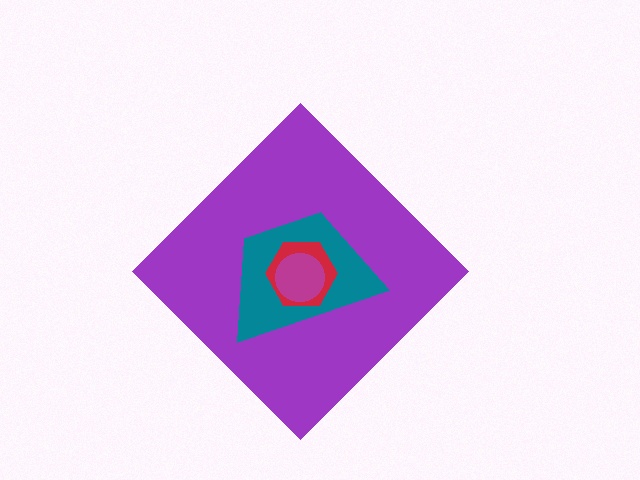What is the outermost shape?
The purple diamond.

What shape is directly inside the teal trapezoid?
The red hexagon.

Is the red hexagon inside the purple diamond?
Yes.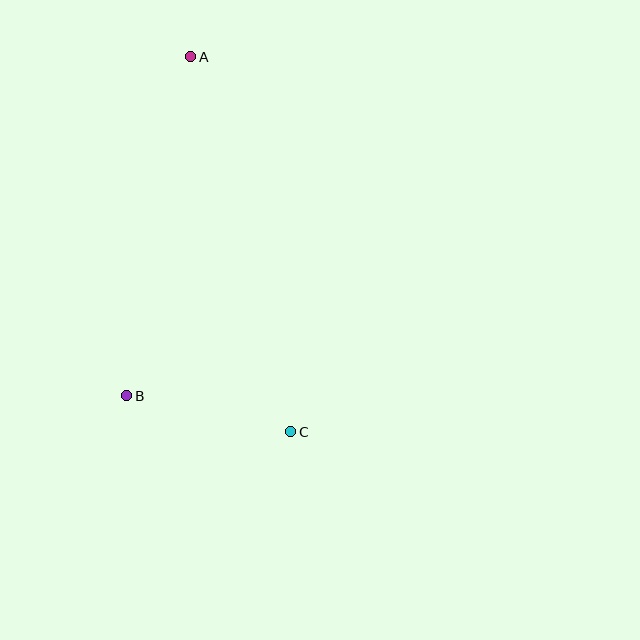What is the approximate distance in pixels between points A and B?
The distance between A and B is approximately 345 pixels.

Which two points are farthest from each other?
Points A and C are farthest from each other.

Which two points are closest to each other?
Points B and C are closest to each other.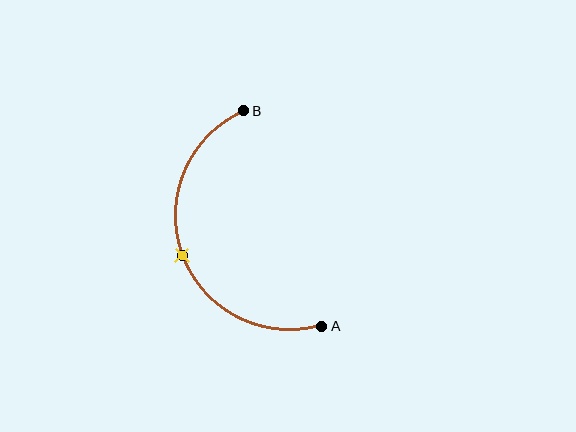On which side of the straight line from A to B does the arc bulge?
The arc bulges to the left of the straight line connecting A and B.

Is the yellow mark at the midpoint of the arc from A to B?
Yes. The yellow mark lies on the arc at equal arc-length from both A and B — it is the arc midpoint.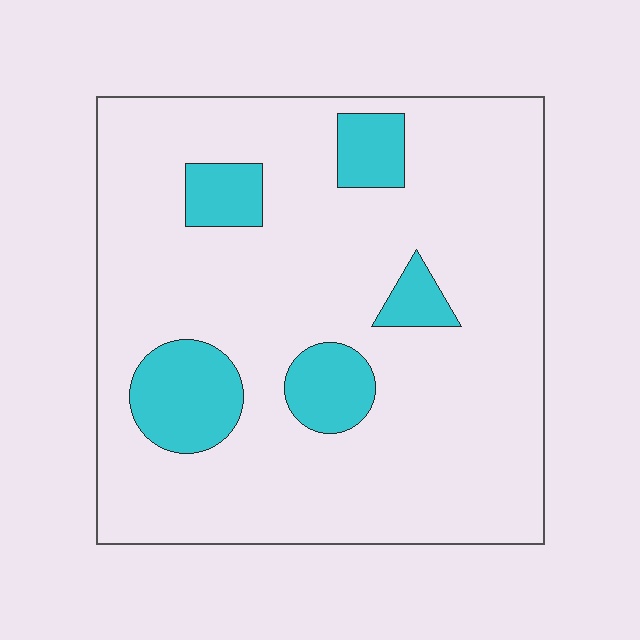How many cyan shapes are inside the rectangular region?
5.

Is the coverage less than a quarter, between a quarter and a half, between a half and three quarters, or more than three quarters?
Less than a quarter.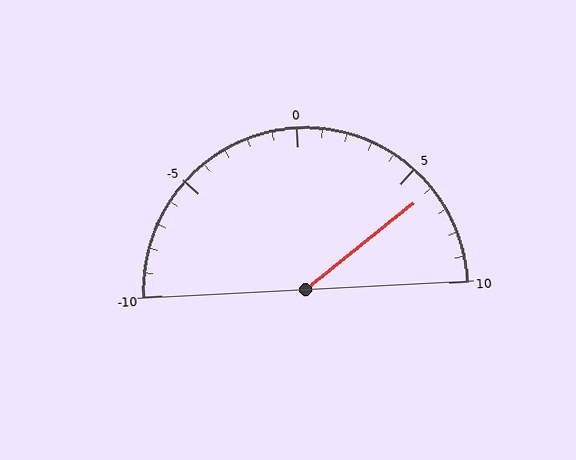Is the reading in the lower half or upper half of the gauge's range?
The reading is in the upper half of the range (-10 to 10).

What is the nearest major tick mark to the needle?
The nearest major tick mark is 5.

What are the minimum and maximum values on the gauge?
The gauge ranges from -10 to 10.